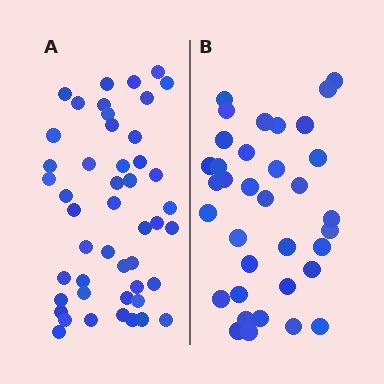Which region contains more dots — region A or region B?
Region A (the left region) has more dots.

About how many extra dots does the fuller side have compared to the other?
Region A has roughly 12 or so more dots than region B.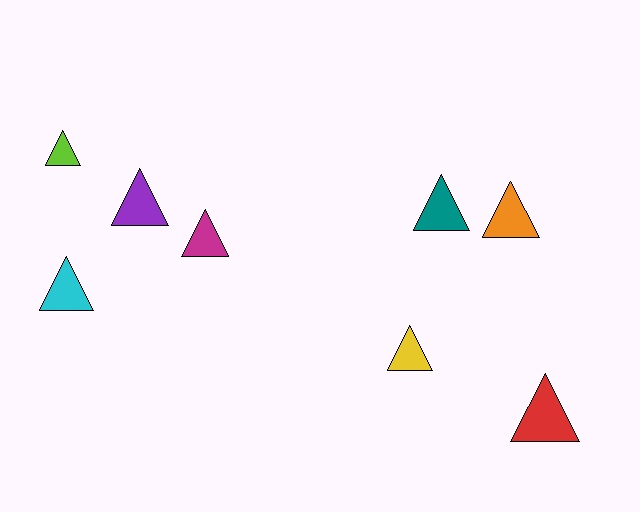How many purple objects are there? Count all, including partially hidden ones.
There is 1 purple object.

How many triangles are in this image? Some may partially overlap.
There are 8 triangles.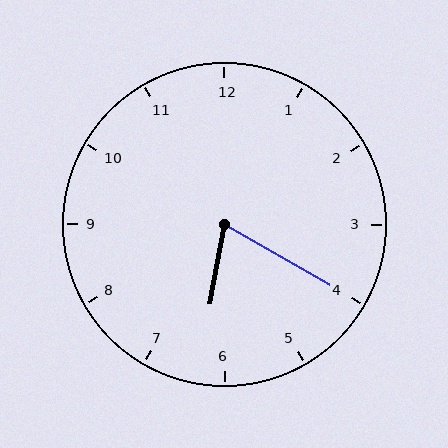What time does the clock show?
6:20.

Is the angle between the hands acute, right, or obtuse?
It is acute.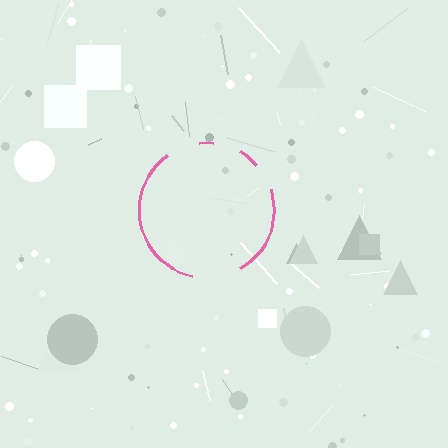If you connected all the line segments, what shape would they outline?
They would outline a circle.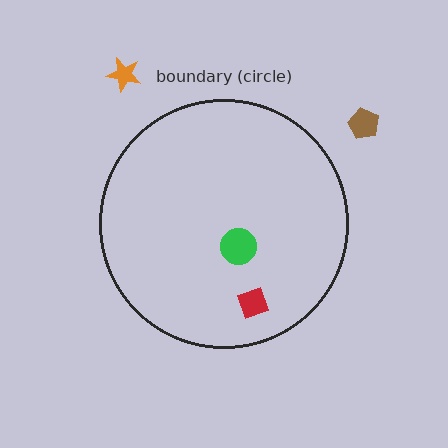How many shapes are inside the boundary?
2 inside, 2 outside.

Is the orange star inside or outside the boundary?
Outside.